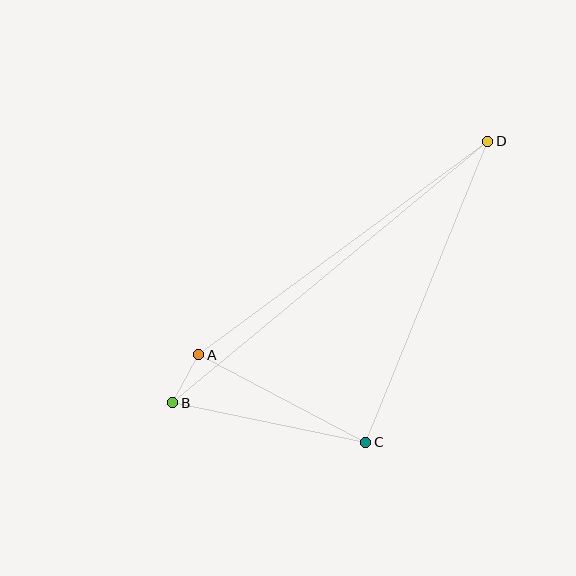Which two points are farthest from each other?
Points B and D are farthest from each other.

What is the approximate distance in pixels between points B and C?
The distance between B and C is approximately 197 pixels.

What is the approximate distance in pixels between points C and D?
The distance between C and D is approximately 324 pixels.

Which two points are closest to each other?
Points A and B are closest to each other.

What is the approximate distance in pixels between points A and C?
The distance between A and C is approximately 189 pixels.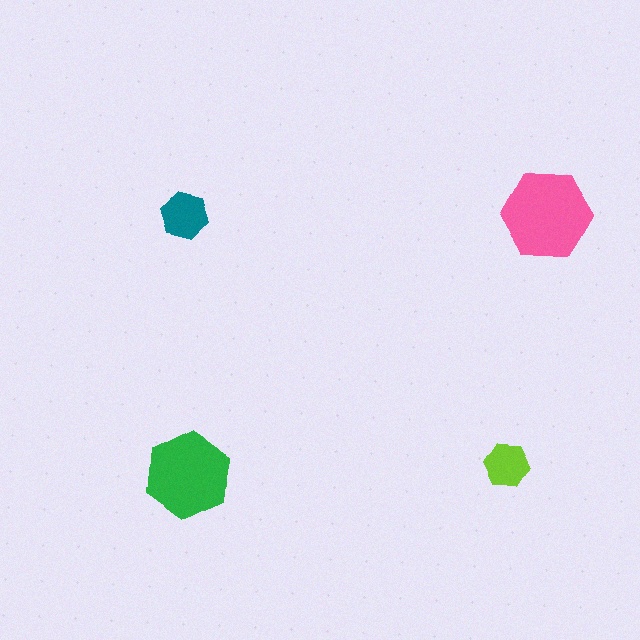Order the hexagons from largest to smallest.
the pink one, the green one, the teal one, the lime one.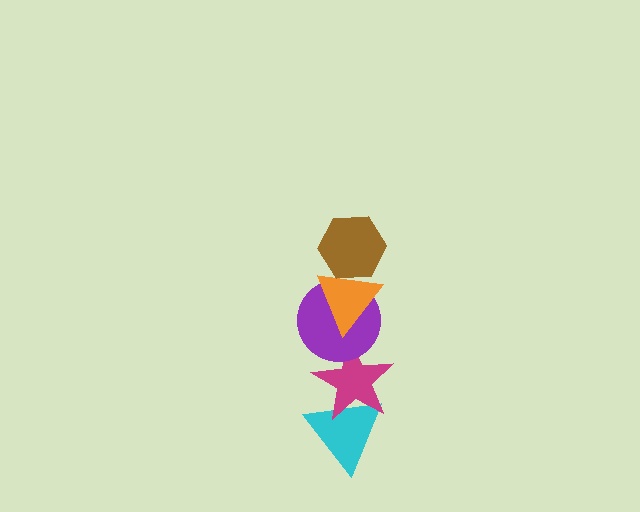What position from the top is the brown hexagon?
The brown hexagon is 1st from the top.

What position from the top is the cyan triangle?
The cyan triangle is 5th from the top.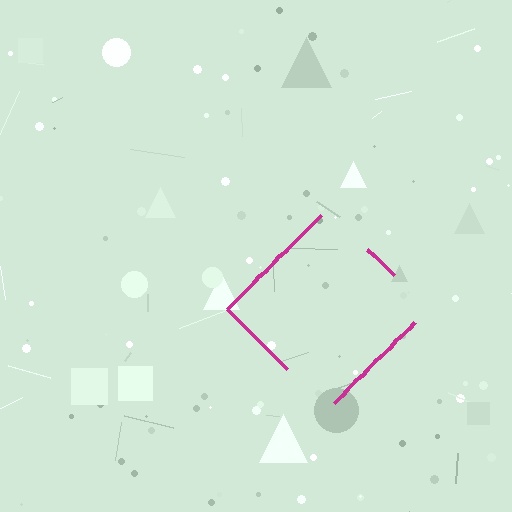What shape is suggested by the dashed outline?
The dashed outline suggests a diamond.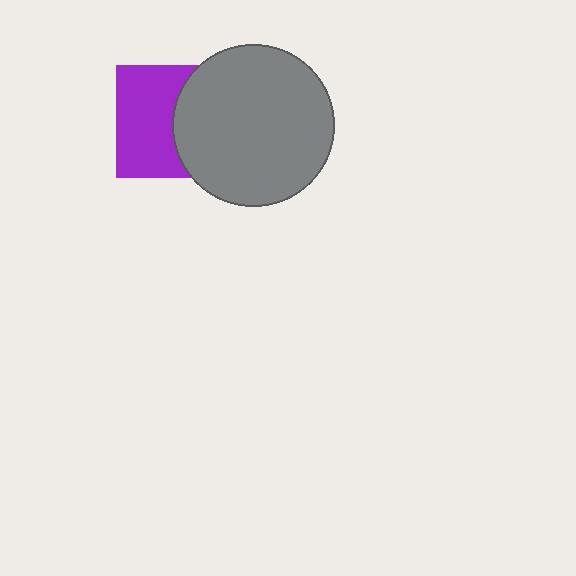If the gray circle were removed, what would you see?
You would see the complete purple square.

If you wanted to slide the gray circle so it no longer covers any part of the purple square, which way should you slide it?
Slide it right — that is the most direct way to separate the two shapes.